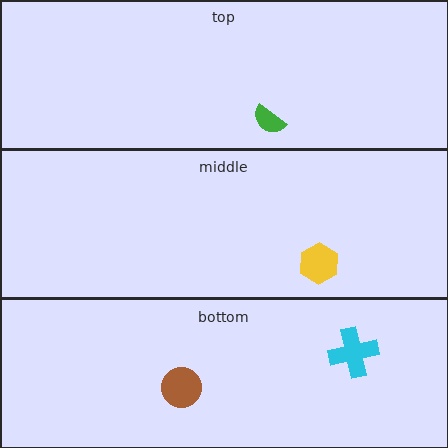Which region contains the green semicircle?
The top region.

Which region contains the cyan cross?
The bottom region.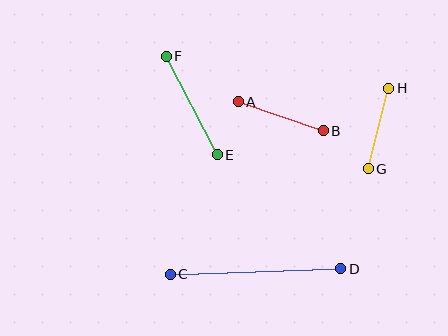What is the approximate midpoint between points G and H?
The midpoint is at approximately (378, 129) pixels.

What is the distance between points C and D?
The distance is approximately 171 pixels.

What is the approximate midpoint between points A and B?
The midpoint is at approximately (281, 116) pixels.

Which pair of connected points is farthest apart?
Points C and D are farthest apart.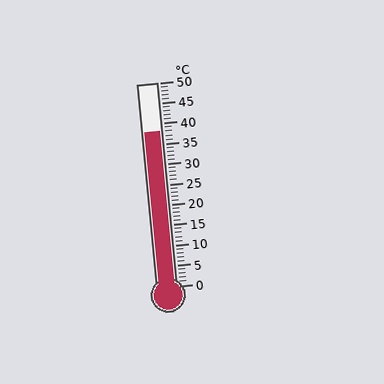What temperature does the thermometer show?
The thermometer shows approximately 38°C.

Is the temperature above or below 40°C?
The temperature is below 40°C.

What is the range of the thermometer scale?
The thermometer scale ranges from 0°C to 50°C.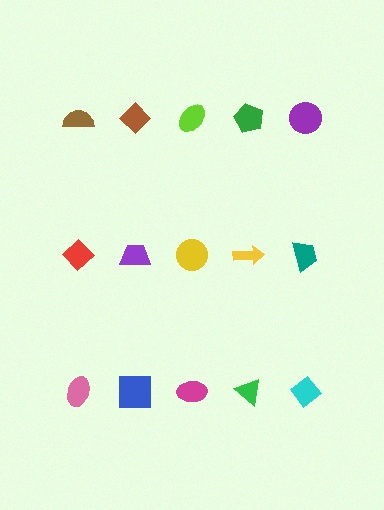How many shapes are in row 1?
5 shapes.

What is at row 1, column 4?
A green pentagon.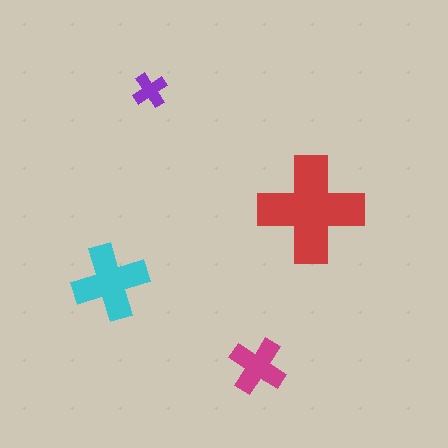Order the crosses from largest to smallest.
the red one, the cyan one, the magenta one, the purple one.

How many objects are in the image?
There are 4 objects in the image.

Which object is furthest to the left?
The cyan cross is leftmost.